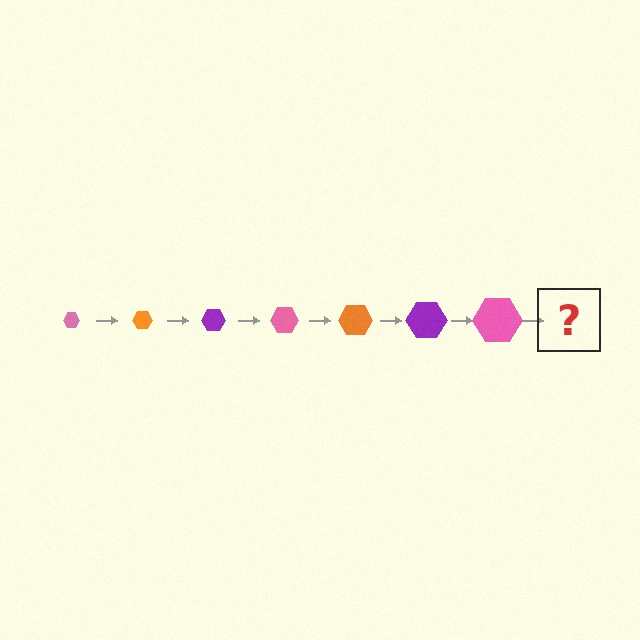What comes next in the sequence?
The next element should be an orange hexagon, larger than the previous one.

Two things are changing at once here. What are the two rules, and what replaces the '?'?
The two rules are that the hexagon grows larger each step and the color cycles through pink, orange, and purple. The '?' should be an orange hexagon, larger than the previous one.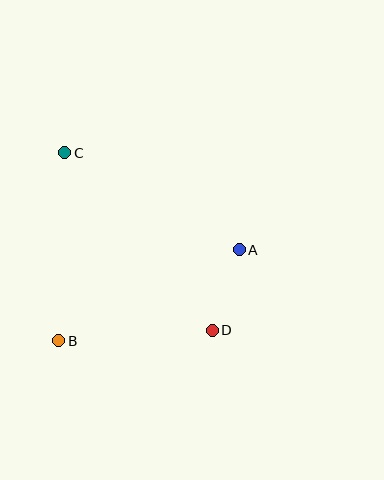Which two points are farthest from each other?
Points C and D are farthest from each other.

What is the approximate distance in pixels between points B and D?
The distance between B and D is approximately 154 pixels.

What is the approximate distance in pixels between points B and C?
The distance between B and C is approximately 188 pixels.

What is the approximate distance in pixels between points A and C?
The distance between A and C is approximately 200 pixels.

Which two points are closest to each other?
Points A and D are closest to each other.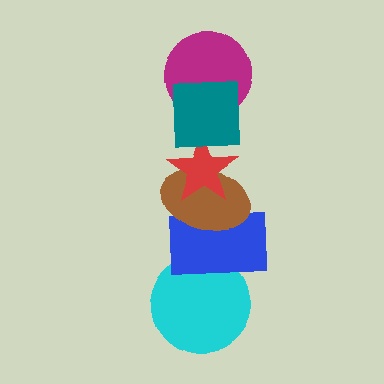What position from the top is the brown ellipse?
The brown ellipse is 4th from the top.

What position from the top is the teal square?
The teal square is 1st from the top.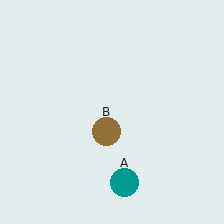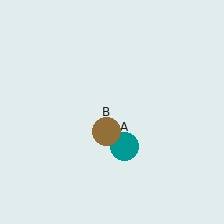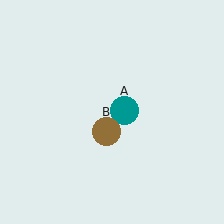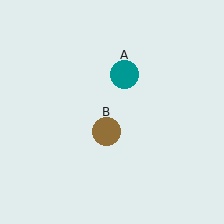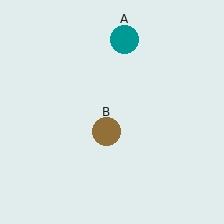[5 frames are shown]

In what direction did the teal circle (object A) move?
The teal circle (object A) moved up.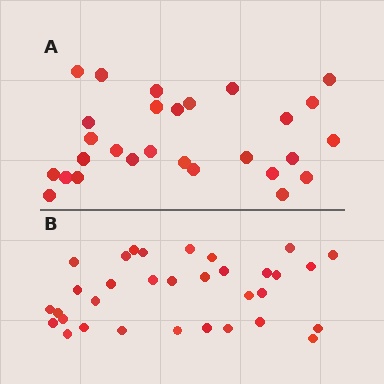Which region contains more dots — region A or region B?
Region B (the bottom region) has more dots.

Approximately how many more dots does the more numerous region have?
Region B has about 5 more dots than region A.